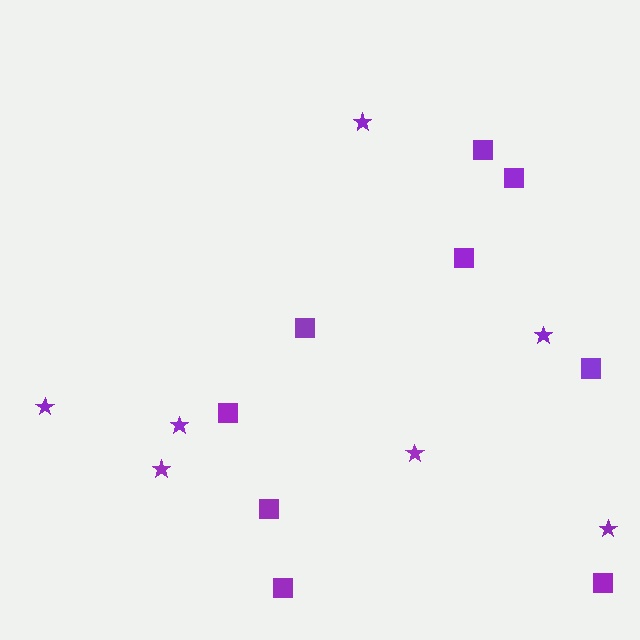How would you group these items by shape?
There are 2 groups: one group of squares (9) and one group of stars (7).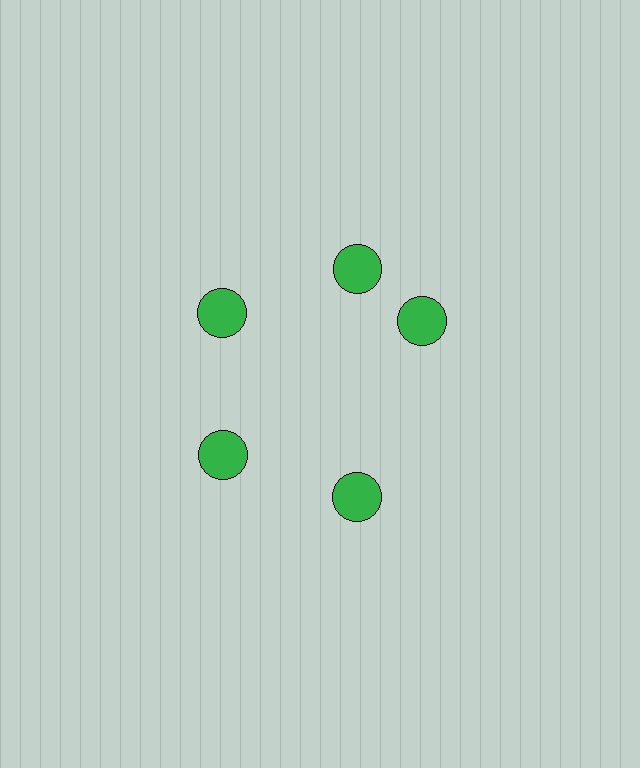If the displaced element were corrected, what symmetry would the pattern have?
It would have 5-fold rotational symmetry — the pattern would map onto itself every 72 degrees.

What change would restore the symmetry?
The symmetry would be restored by rotating it back into even spacing with its neighbors so that all 5 circles sit at equal angles and equal distance from the center.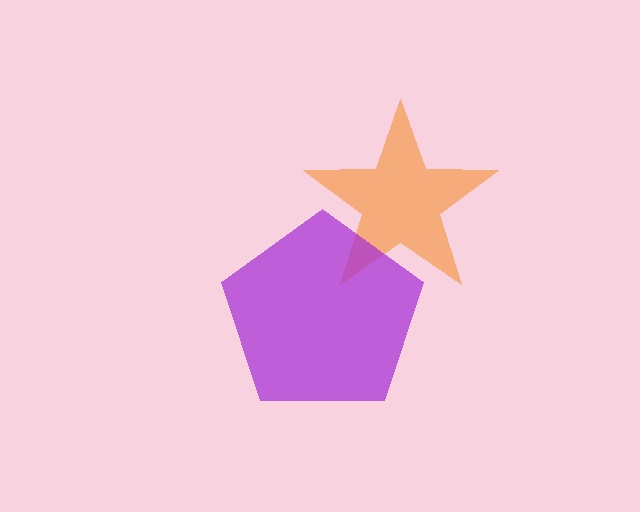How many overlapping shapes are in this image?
There are 2 overlapping shapes in the image.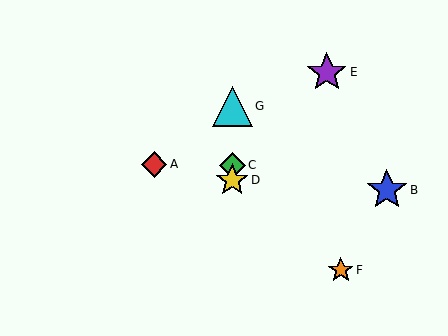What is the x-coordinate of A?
Object A is at x≈154.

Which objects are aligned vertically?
Objects C, D, G are aligned vertically.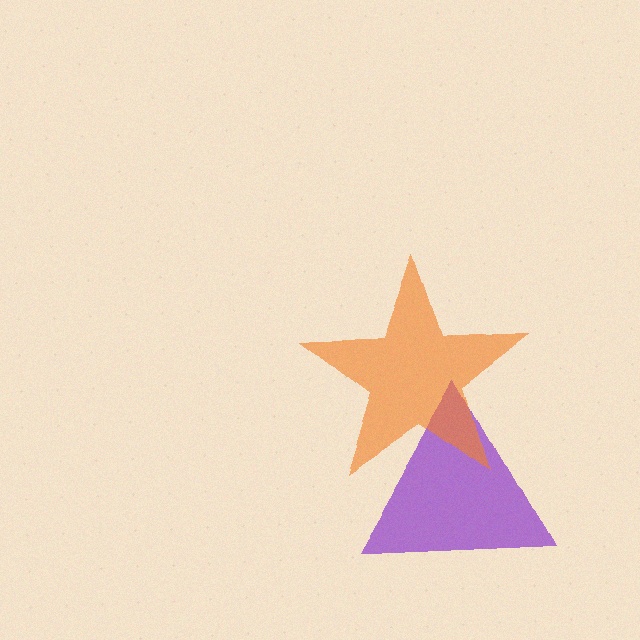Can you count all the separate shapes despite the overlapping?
Yes, there are 2 separate shapes.